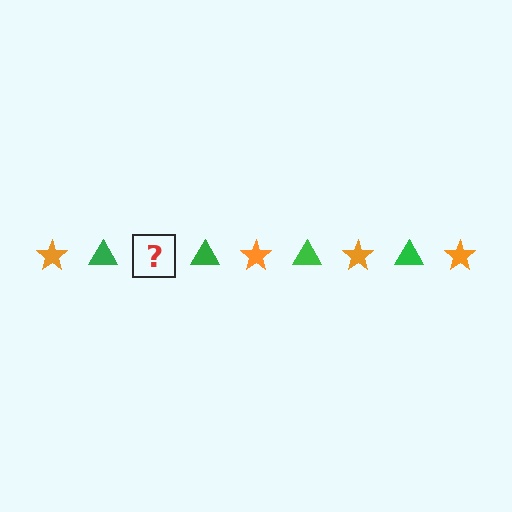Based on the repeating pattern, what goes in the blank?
The blank should be an orange star.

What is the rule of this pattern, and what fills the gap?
The rule is that the pattern alternates between orange star and green triangle. The gap should be filled with an orange star.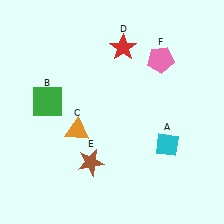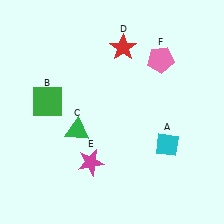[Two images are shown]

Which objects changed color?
C changed from orange to green. E changed from brown to magenta.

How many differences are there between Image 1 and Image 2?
There are 2 differences between the two images.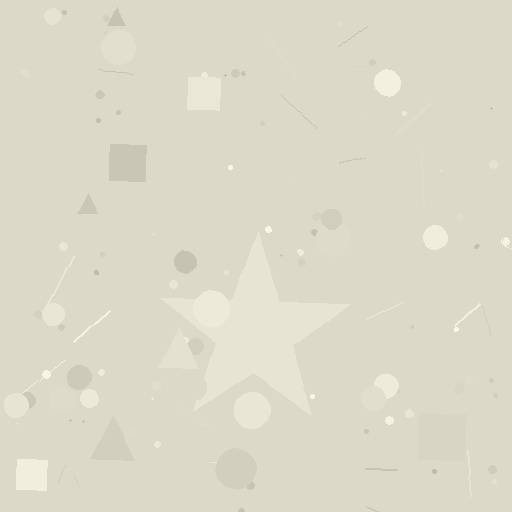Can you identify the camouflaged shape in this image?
The camouflaged shape is a star.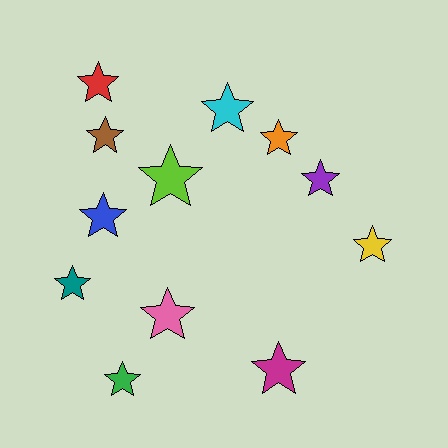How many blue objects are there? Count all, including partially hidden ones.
There is 1 blue object.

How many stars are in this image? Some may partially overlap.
There are 12 stars.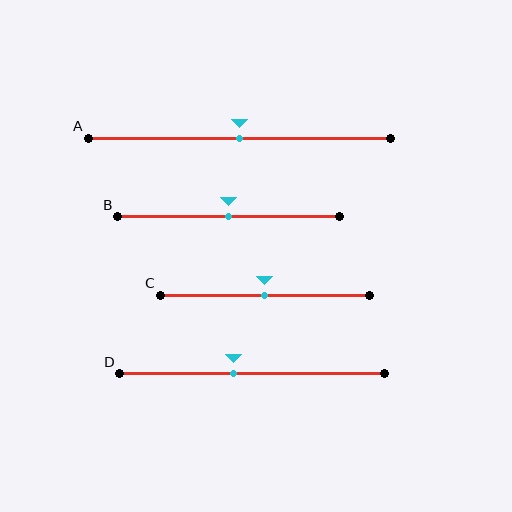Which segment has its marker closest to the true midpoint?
Segment A has its marker closest to the true midpoint.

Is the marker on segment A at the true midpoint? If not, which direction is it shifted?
Yes, the marker on segment A is at the true midpoint.